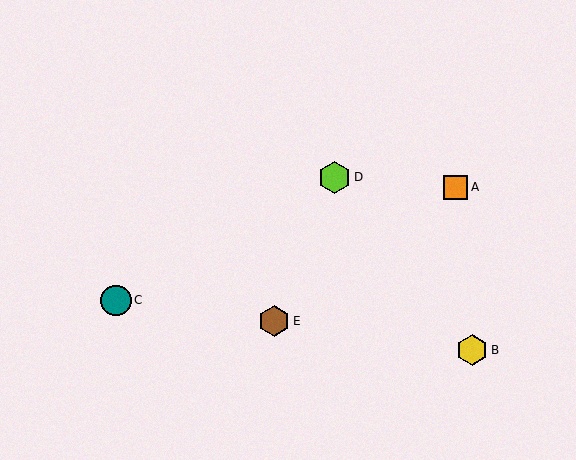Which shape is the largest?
The lime hexagon (labeled D) is the largest.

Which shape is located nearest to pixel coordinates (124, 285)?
The teal circle (labeled C) at (116, 300) is nearest to that location.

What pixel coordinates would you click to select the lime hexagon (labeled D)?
Click at (334, 177) to select the lime hexagon D.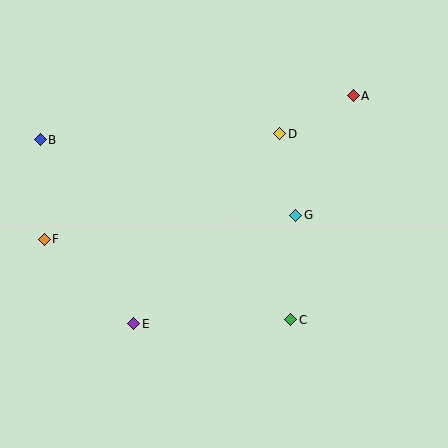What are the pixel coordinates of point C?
Point C is at (291, 320).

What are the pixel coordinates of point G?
Point G is at (296, 215).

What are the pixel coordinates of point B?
Point B is at (40, 140).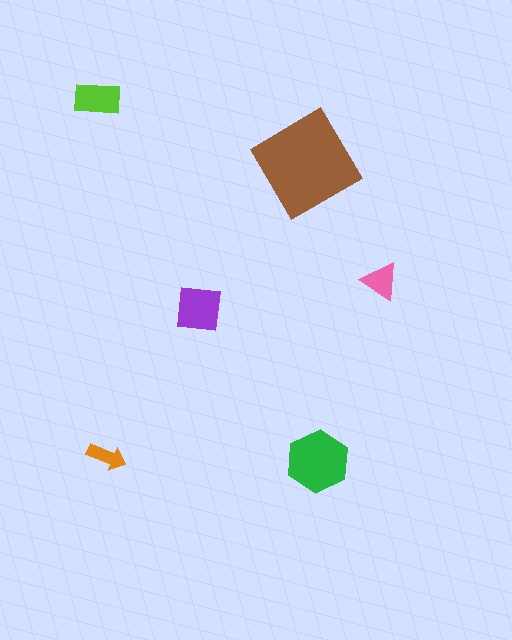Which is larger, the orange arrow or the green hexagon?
The green hexagon.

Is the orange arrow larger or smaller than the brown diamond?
Smaller.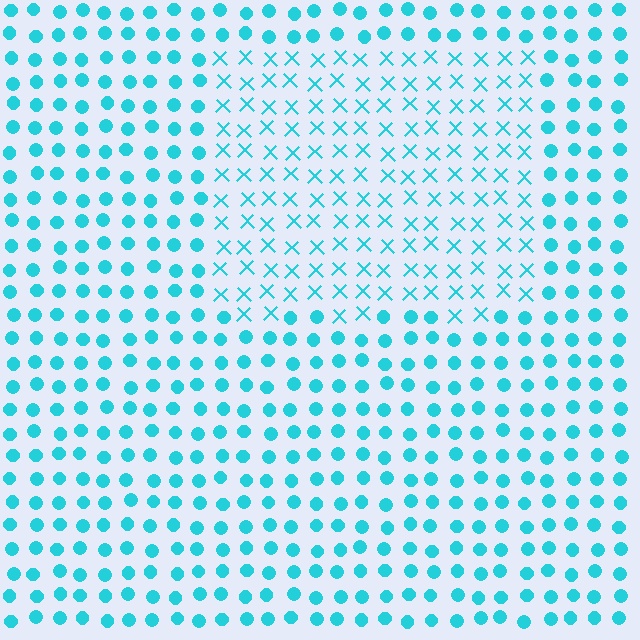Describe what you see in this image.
The image is filled with small cyan elements arranged in a uniform grid. A rectangle-shaped region contains X marks, while the surrounding area contains circles. The boundary is defined purely by the change in element shape.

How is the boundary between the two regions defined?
The boundary is defined by a change in element shape: X marks inside vs. circles outside. All elements share the same color and spacing.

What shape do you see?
I see a rectangle.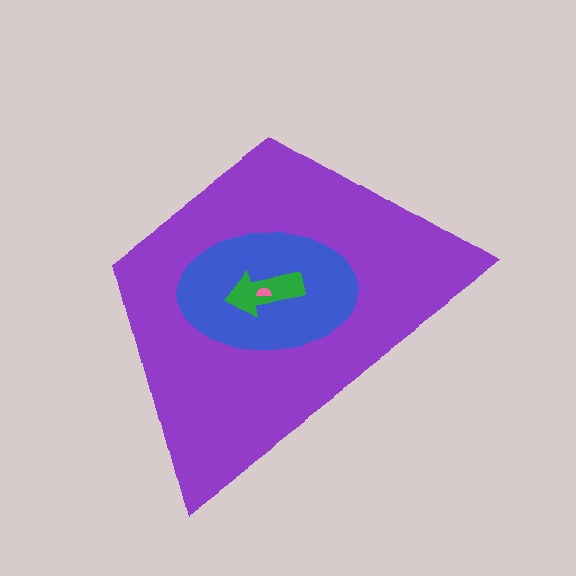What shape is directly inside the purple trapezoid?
The blue ellipse.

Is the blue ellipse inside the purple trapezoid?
Yes.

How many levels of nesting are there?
4.